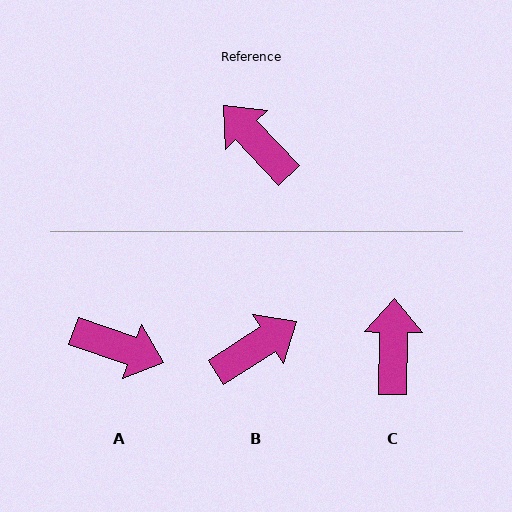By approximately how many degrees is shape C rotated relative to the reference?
Approximately 44 degrees clockwise.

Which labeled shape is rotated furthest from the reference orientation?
A, about 153 degrees away.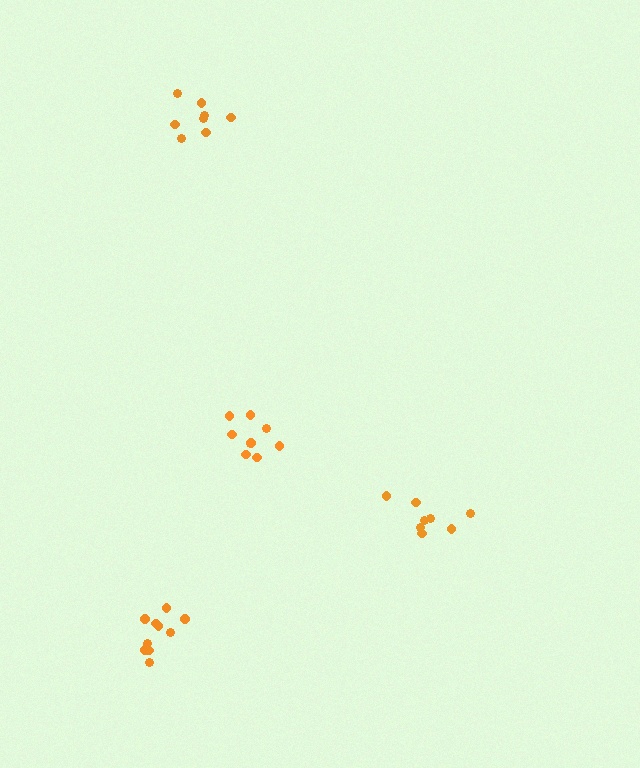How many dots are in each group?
Group 1: 8 dots, Group 2: 8 dots, Group 3: 10 dots, Group 4: 9 dots (35 total).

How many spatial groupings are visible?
There are 4 spatial groupings.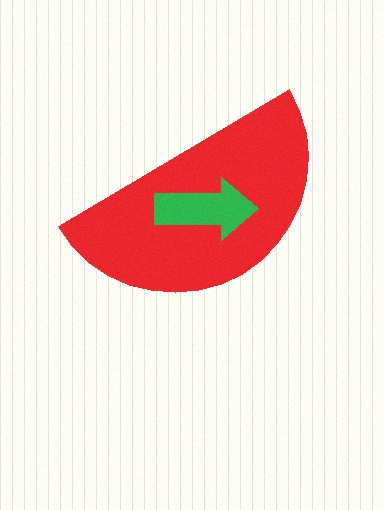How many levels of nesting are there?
2.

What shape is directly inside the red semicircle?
The green arrow.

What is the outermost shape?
The red semicircle.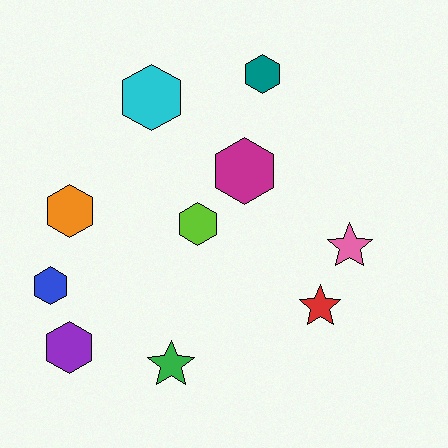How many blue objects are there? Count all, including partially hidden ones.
There is 1 blue object.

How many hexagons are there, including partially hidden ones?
There are 7 hexagons.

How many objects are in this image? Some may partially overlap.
There are 10 objects.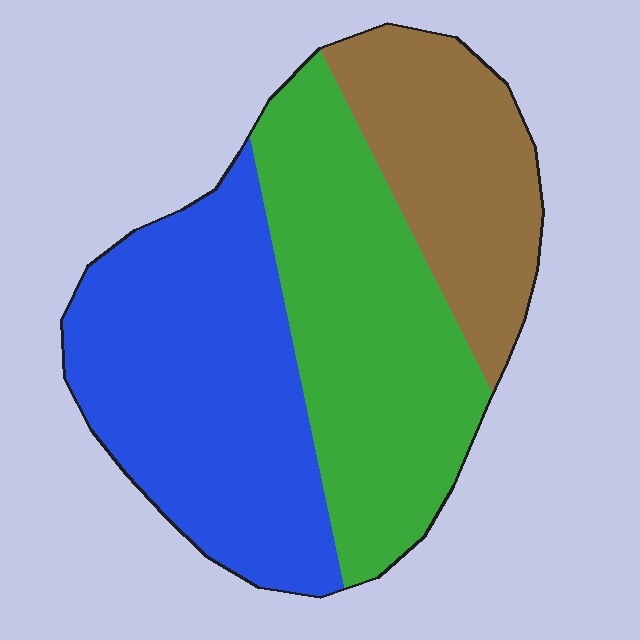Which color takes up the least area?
Brown, at roughly 25%.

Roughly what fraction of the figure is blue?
Blue covers around 40% of the figure.